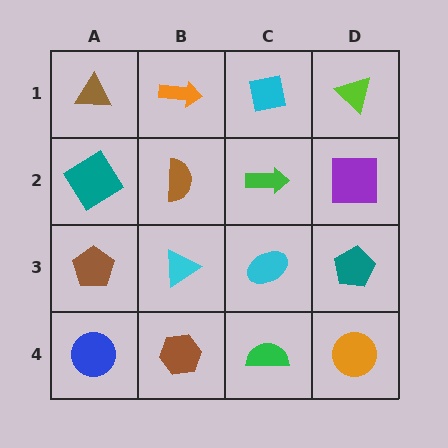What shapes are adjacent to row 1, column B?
A brown semicircle (row 2, column B), a brown triangle (row 1, column A), a cyan square (row 1, column C).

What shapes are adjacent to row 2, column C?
A cyan square (row 1, column C), a cyan ellipse (row 3, column C), a brown semicircle (row 2, column B), a purple square (row 2, column D).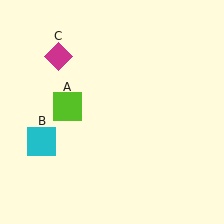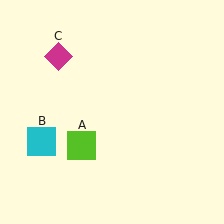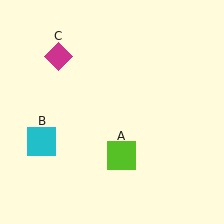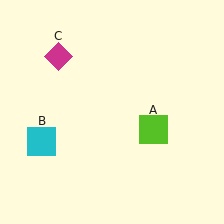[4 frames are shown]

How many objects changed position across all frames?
1 object changed position: lime square (object A).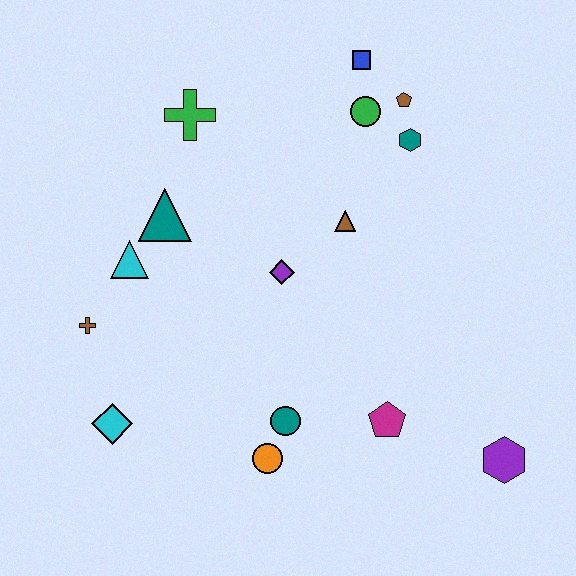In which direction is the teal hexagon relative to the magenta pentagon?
The teal hexagon is above the magenta pentagon.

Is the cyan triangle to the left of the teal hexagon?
Yes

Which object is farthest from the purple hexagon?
The green cross is farthest from the purple hexagon.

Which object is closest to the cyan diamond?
The brown cross is closest to the cyan diamond.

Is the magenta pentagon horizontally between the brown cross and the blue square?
No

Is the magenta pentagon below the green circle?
Yes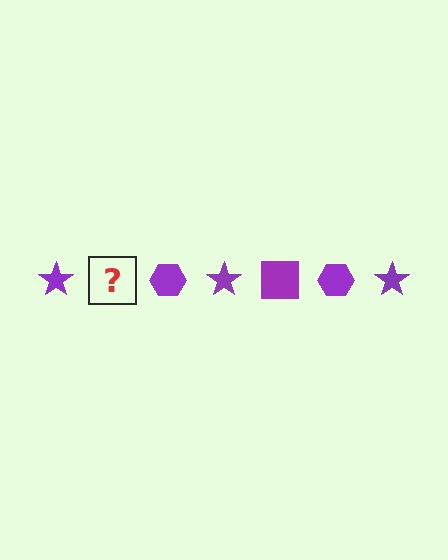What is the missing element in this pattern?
The missing element is a purple square.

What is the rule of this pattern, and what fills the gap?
The rule is that the pattern cycles through star, square, hexagon shapes in purple. The gap should be filled with a purple square.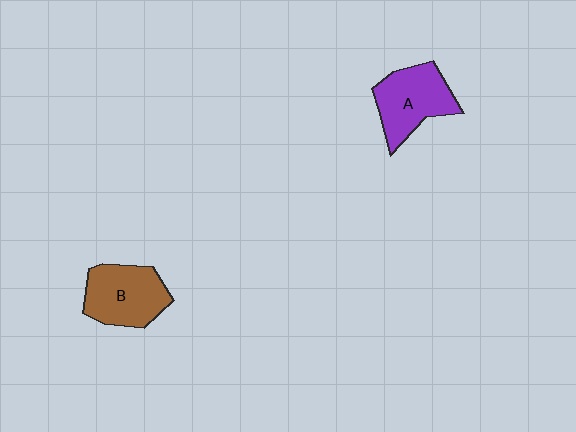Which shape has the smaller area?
Shape A (purple).